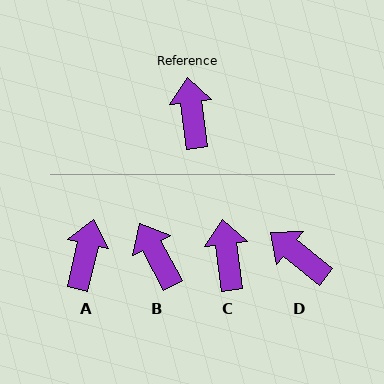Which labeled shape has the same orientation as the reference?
C.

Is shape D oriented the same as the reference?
No, it is off by about 44 degrees.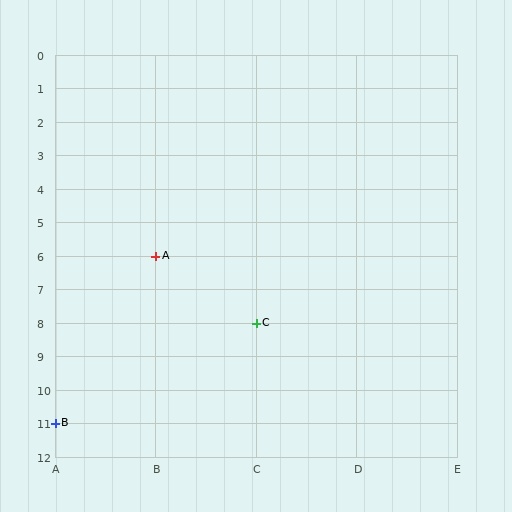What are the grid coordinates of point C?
Point C is at grid coordinates (C, 8).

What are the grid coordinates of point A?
Point A is at grid coordinates (B, 6).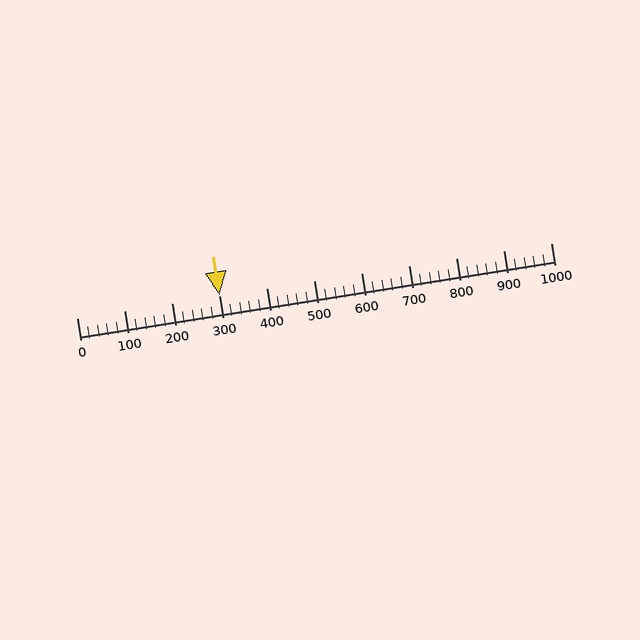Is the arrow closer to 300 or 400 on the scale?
The arrow is closer to 300.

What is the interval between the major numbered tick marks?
The major tick marks are spaced 100 units apart.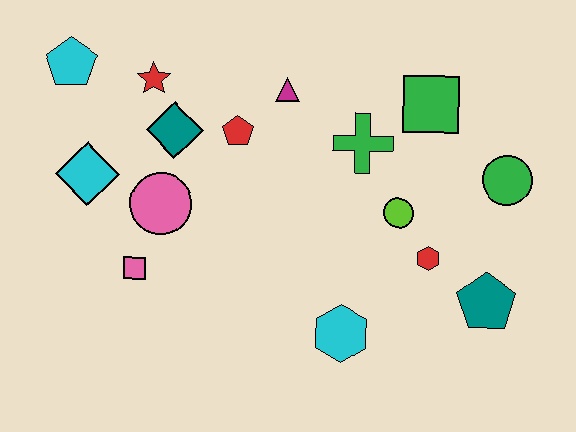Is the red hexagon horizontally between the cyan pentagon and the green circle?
Yes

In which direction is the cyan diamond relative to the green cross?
The cyan diamond is to the left of the green cross.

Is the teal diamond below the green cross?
No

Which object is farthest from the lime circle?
The cyan pentagon is farthest from the lime circle.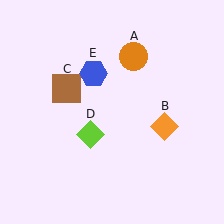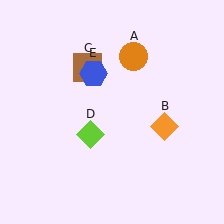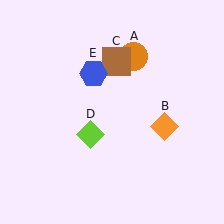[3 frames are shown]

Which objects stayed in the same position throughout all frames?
Orange circle (object A) and orange diamond (object B) and lime diamond (object D) and blue hexagon (object E) remained stationary.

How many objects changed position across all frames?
1 object changed position: brown square (object C).